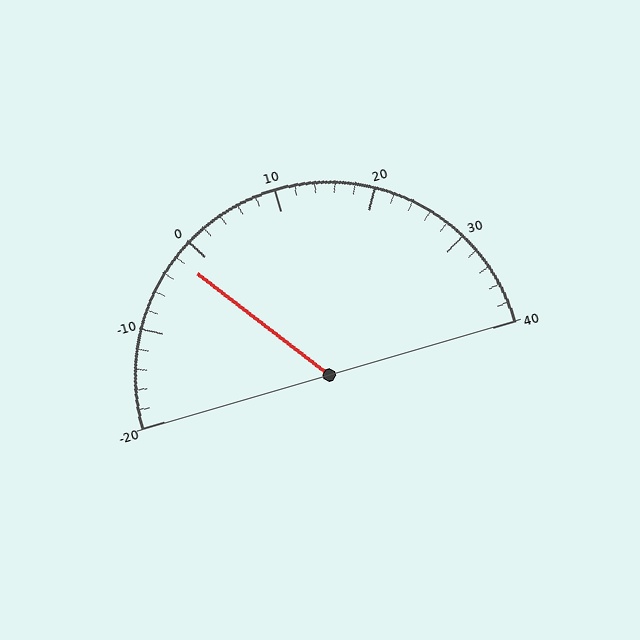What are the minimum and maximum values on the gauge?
The gauge ranges from -20 to 40.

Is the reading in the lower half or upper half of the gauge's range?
The reading is in the lower half of the range (-20 to 40).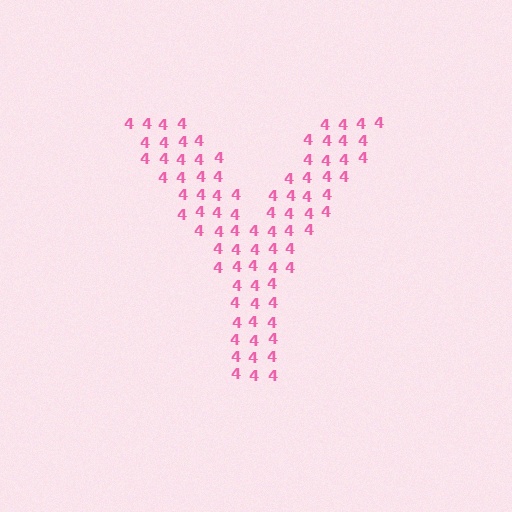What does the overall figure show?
The overall figure shows the letter Y.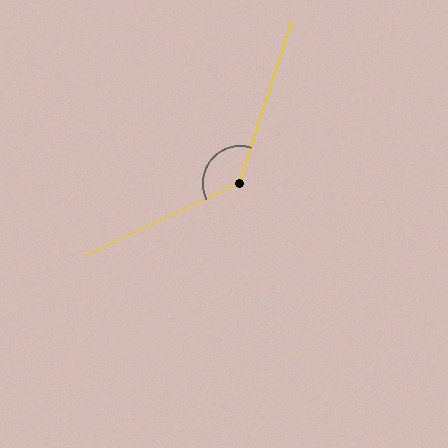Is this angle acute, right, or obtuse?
It is obtuse.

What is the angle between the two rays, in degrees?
Approximately 133 degrees.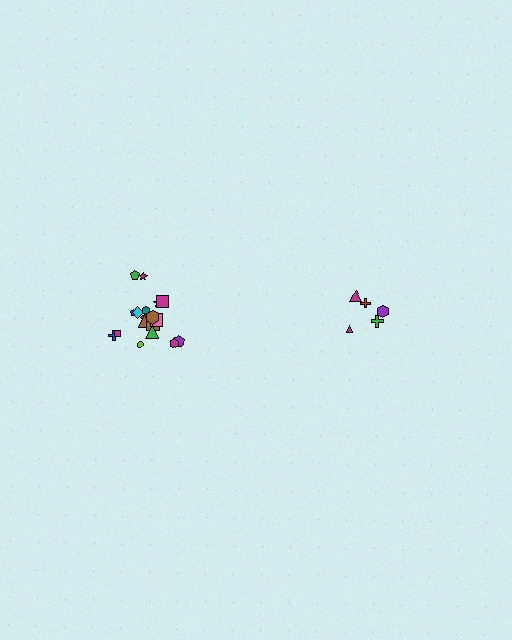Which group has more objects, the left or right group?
The left group.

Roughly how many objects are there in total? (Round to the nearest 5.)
Roughly 25 objects in total.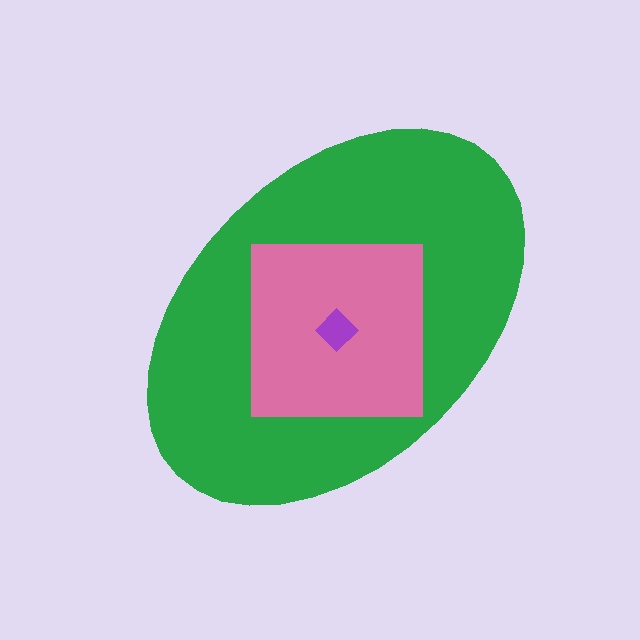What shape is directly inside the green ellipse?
The pink square.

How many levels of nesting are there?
3.